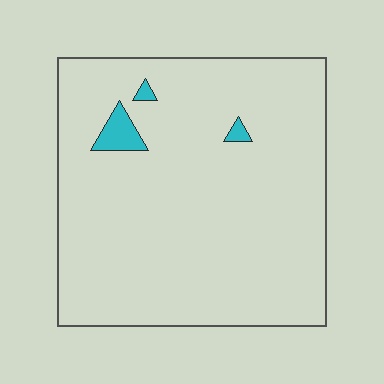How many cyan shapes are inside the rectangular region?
3.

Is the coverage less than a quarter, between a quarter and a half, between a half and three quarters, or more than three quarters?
Less than a quarter.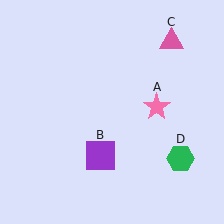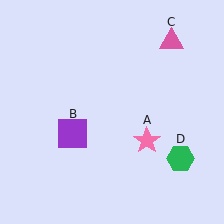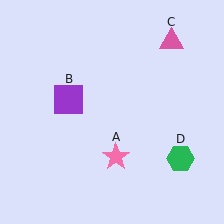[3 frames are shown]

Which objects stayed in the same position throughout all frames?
Pink triangle (object C) and green hexagon (object D) remained stationary.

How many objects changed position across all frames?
2 objects changed position: pink star (object A), purple square (object B).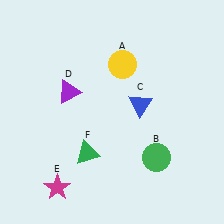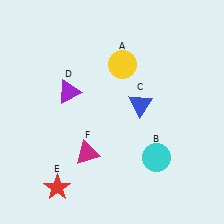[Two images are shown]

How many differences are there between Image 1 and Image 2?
There are 3 differences between the two images.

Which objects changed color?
B changed from green to cyan. E changed from magenta to red. F changed from green to magenta.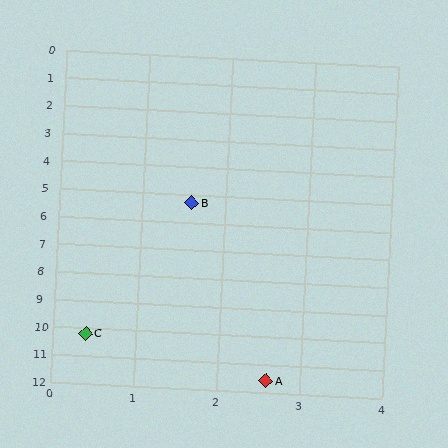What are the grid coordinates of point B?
Point B is at approximately (1.6, 5.3).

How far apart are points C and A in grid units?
Points C and A are about 2.6 grid units apart.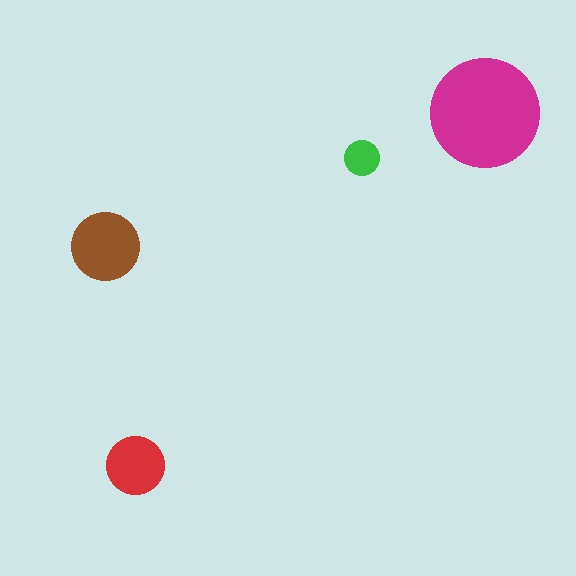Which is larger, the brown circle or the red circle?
The brown one.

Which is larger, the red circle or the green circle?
The red one.